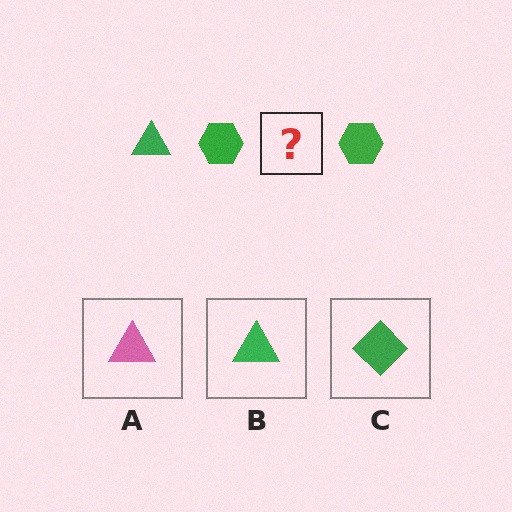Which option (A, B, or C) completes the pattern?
B.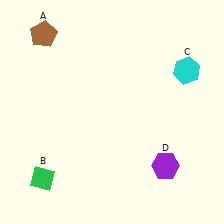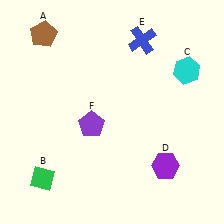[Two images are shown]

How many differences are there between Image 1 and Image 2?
There are 2 differences between the two images.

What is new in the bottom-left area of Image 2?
A purple pentagon (F) was added in the bottom-left area of Image 2.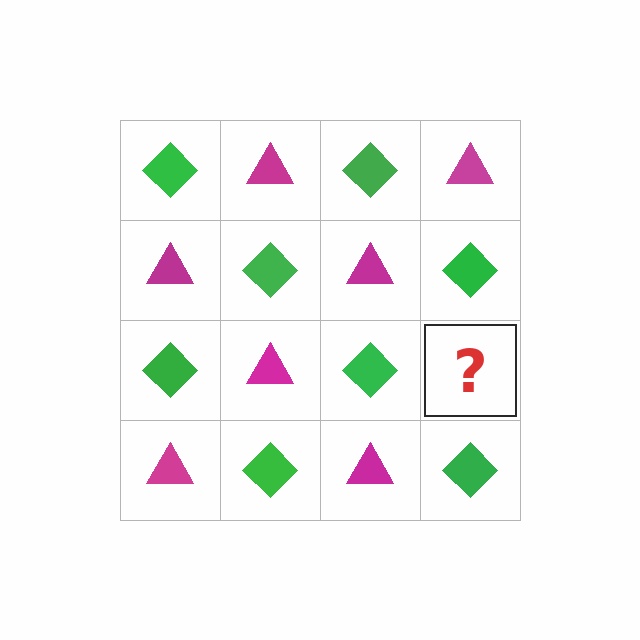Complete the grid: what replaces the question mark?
The question mark should be replaced with a magenta triangle.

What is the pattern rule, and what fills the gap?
The rule is that it alternates green diamond and magenta triangle in a checkerboard pattern. The gap should be filled with a magenta triangle.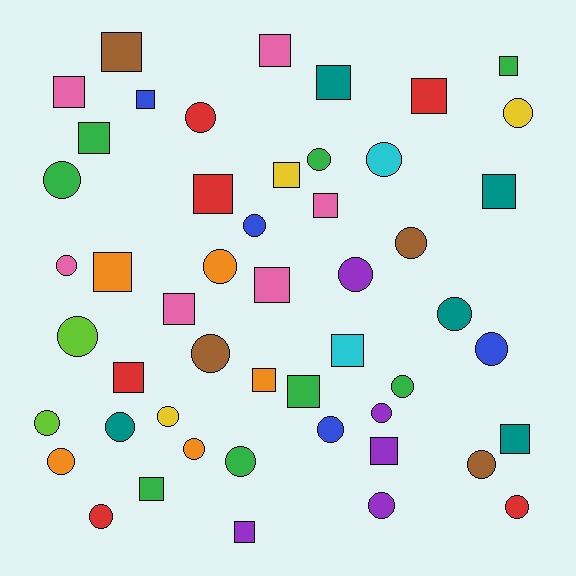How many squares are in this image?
There are 23 squares.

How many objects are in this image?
There are 50 objects.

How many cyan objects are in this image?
There are 2 cyan objects.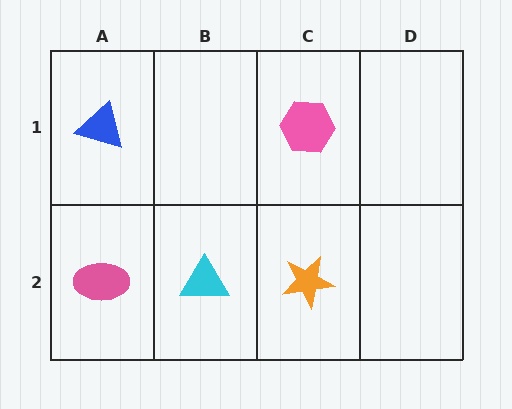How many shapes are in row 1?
2 shapes.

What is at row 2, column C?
An orange star.